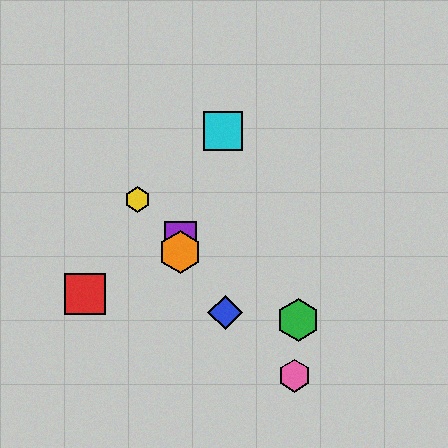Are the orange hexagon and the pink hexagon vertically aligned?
No, the orange hexagon is at x≈180 and the pink hexagon is at x≈295.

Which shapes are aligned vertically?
The purple square, the orange hexagon are aligned vertically.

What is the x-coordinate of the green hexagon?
The green hexagon is at x≈298.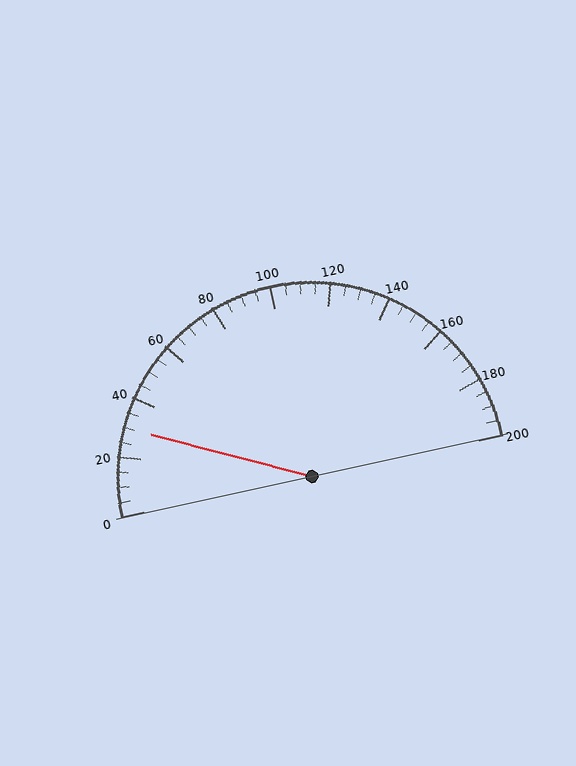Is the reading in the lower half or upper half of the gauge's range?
The reading is in the lower half of the range (0 to 200).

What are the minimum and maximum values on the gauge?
The gauge ranges from 0 to 200.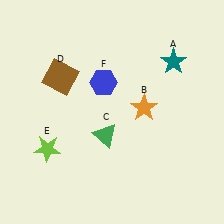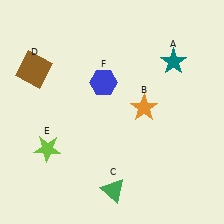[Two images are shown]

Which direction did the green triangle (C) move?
The green triangle (C) moved down.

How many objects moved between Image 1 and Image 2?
2 objects moved between the two images.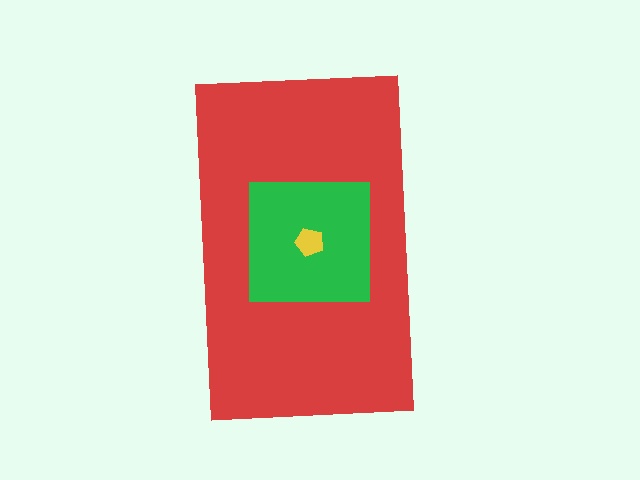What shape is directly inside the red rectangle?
The green square.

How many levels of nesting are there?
3.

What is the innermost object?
The yellow pentagon.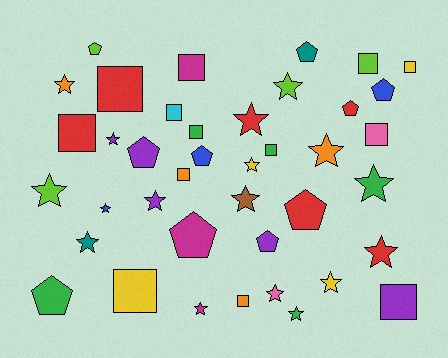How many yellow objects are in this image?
There are 4 yellow objects.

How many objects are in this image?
There are 40 objects.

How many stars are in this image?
There are 17 stars.